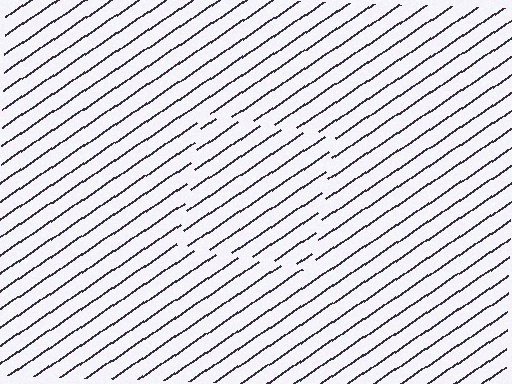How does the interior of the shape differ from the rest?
The interior of the shape contains the same grating, shifted by half a period — the contour is defined by the phase discontinuity where line-ends from the inner and outer gratings abut.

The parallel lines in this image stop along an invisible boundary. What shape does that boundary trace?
An illusory square. The interior of the shape contains the same grating, shifted by half a period — the contour is defined by the phase discontinuity where line-ends from the inner and outer gratings abut.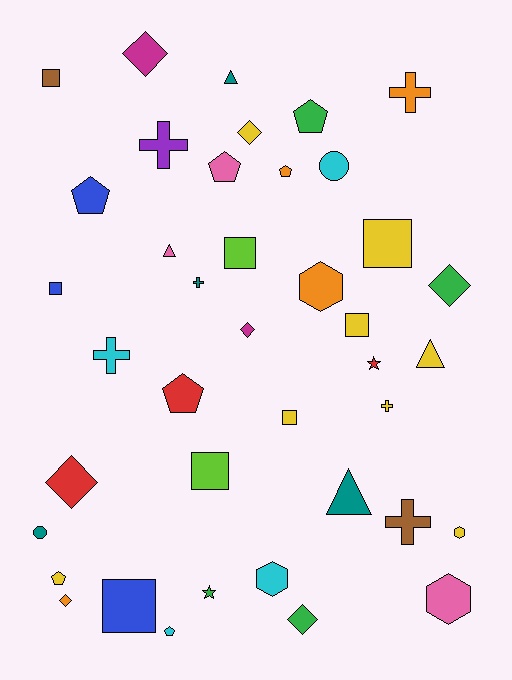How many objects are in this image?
There are 40 objects.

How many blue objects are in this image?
There are 3 blue objects.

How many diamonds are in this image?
There are 7 diamonds.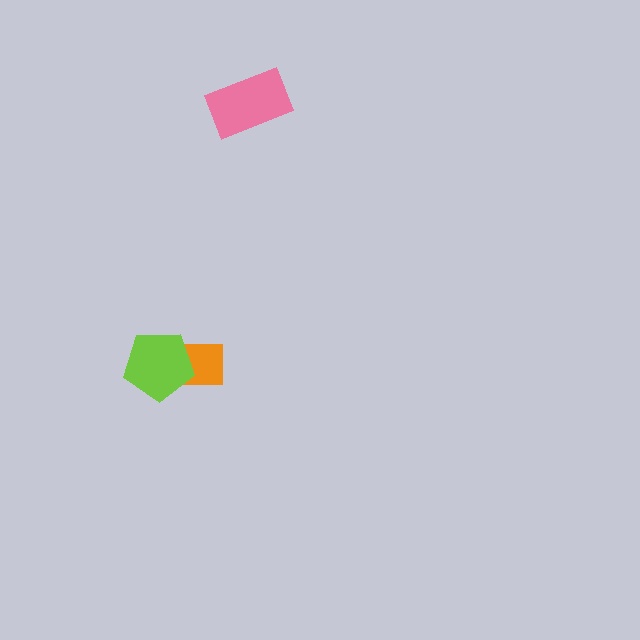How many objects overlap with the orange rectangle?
1 object overlaps with the orange rectangle.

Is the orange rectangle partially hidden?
Yes, it is partially covered by another shape.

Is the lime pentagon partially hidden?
No, no other shape covers it.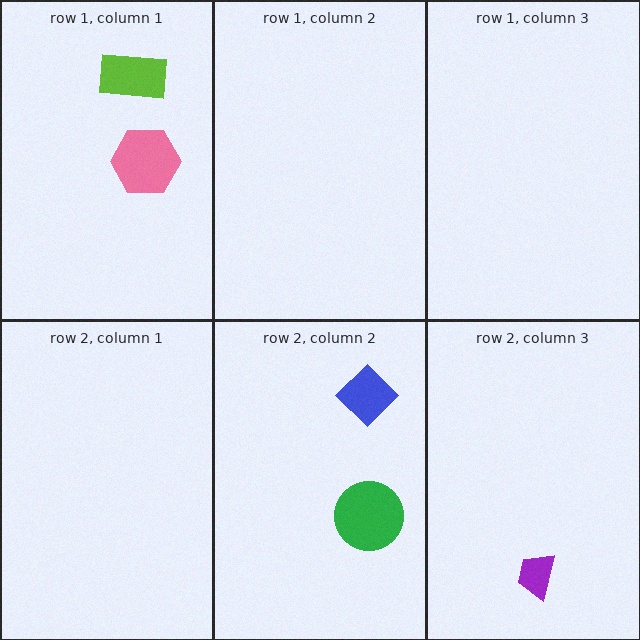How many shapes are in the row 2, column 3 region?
1.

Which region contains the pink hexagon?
The row 1, column 1 region.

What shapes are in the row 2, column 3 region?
The purple trapezoid.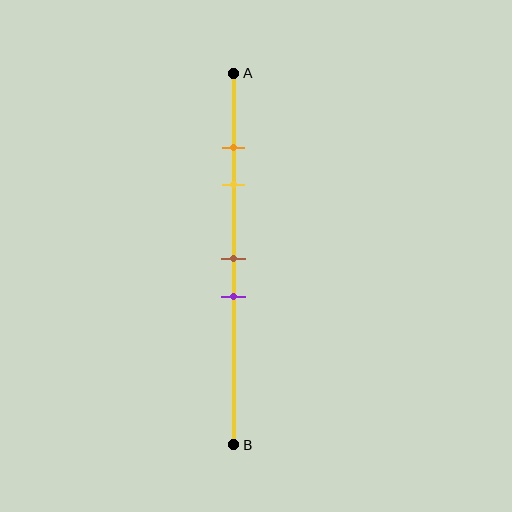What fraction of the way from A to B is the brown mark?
The brown mark is approximately 50% (0.5) of the way from A to B.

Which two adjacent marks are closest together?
The orange and yellow marks are the closest adjacent pair.